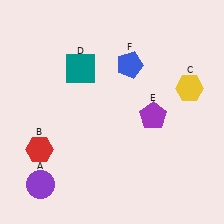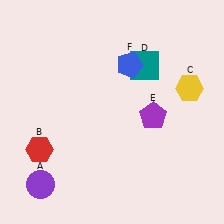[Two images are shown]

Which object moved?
The teal square (D) moved right.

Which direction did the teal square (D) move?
The teal square (D) moved right.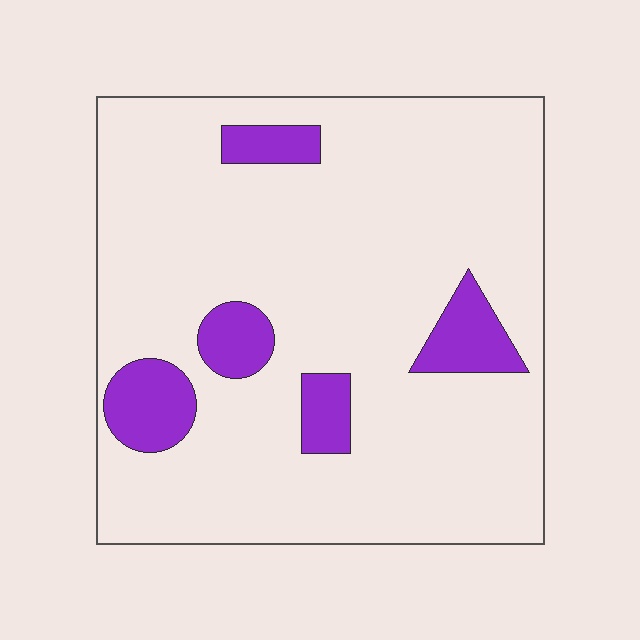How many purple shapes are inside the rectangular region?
5.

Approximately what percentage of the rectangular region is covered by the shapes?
Approximately 15%.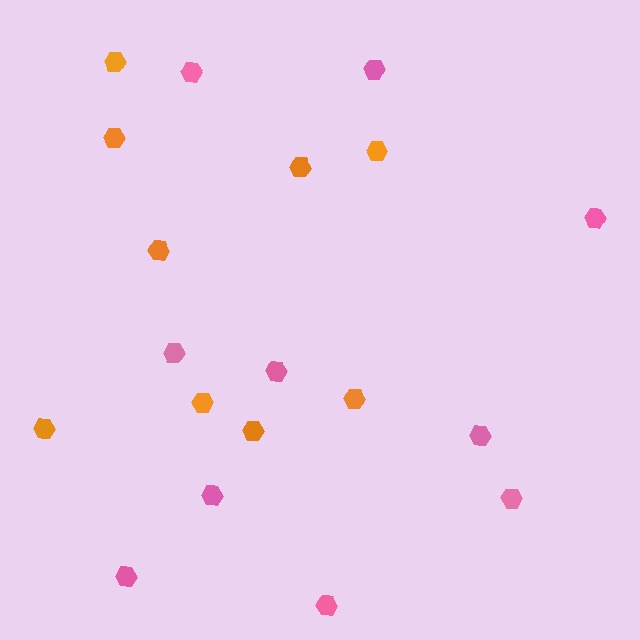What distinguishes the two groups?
There are 2 groups: one group of pink hexagons (10) and one group of orange hexagons (9).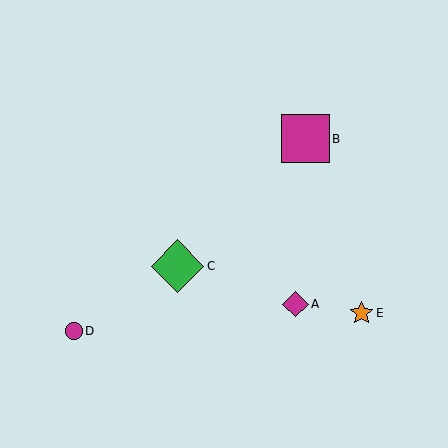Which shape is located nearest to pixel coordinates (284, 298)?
The magenta diamond (labeled A) at (296, 304) is nearest to that location.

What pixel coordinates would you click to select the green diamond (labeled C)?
Click at (177, 266) to select the green diamond C.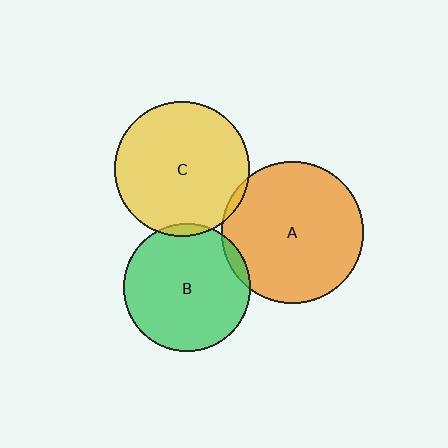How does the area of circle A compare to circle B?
Approximately 1.2 times.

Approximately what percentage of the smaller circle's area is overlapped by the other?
Approximately 5%.